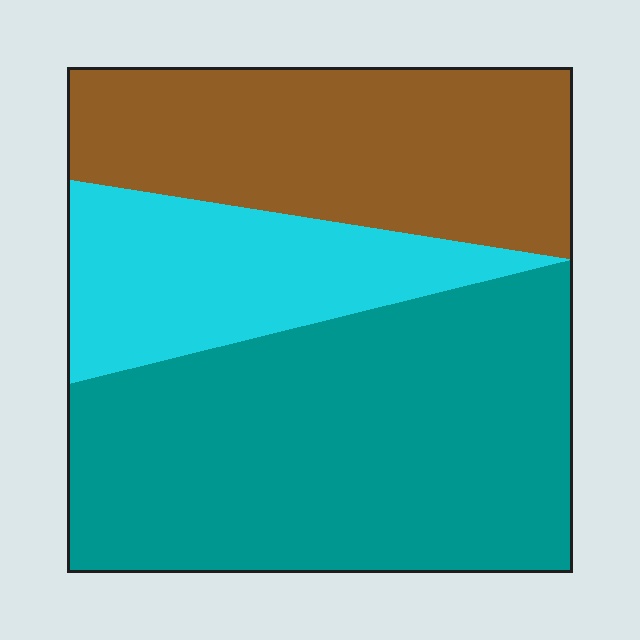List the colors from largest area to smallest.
From largest to smallest: teal, brown, cyan.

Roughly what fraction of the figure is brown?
Brown covers 30% of the figure.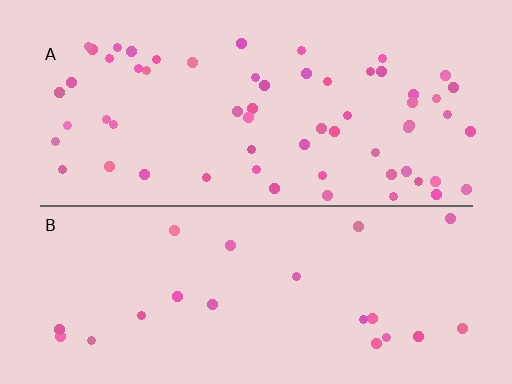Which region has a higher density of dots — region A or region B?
A (the top).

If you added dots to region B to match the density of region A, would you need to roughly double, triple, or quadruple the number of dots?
Approximately triple.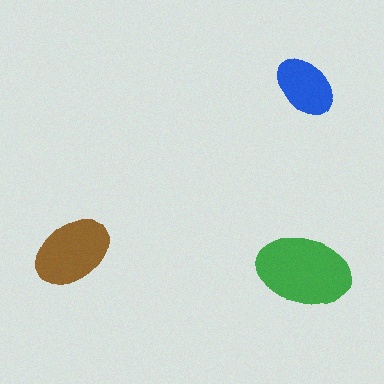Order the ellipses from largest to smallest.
the green one, the brown one, the blue one.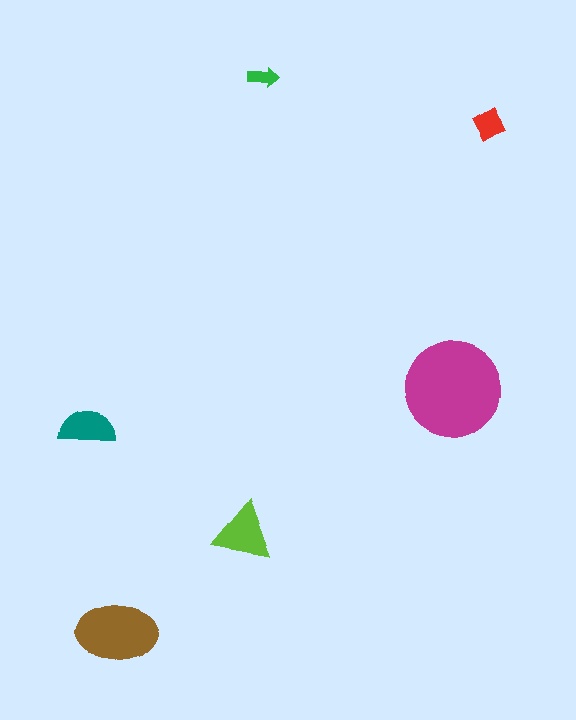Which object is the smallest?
The green arrow.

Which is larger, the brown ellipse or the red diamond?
The brown ellipse.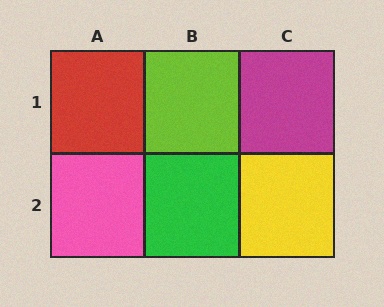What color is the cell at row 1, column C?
Magenta.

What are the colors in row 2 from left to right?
Pink, green, yellow.